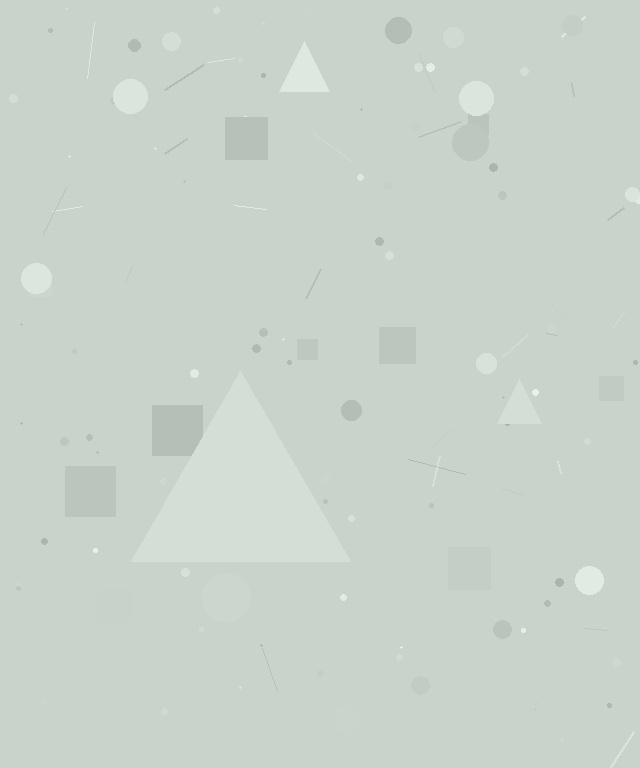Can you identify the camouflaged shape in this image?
The camouflaged shape is a triangle.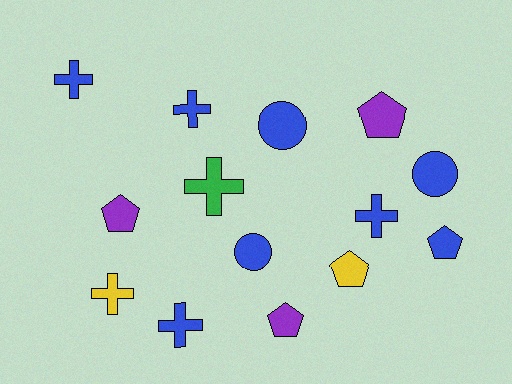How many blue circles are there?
There are 3 blue circles.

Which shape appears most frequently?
Cross, with 6 objects.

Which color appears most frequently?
Blue, with 8 objects.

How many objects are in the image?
There are 14 objects.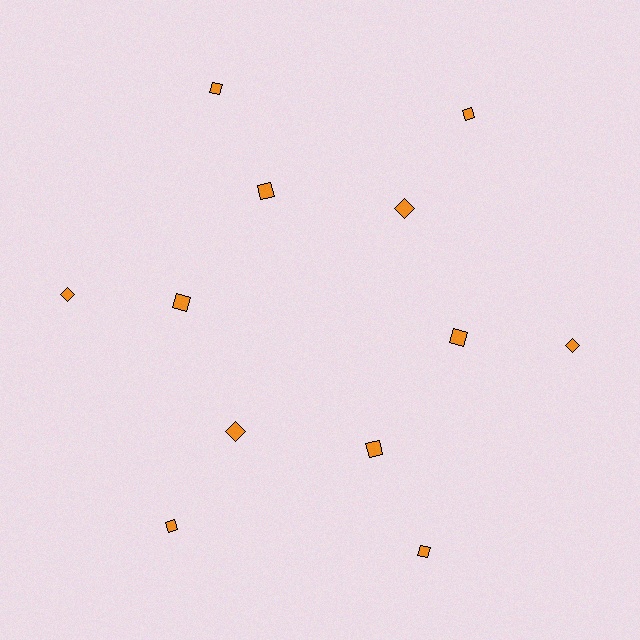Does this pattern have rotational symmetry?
Yes, this pattern has 6-fold rotational symmetry. It looks the same after rotating 60 degrees around the center.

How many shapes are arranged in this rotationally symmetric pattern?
There are 12 shapes, arranged in 6 groups of 2.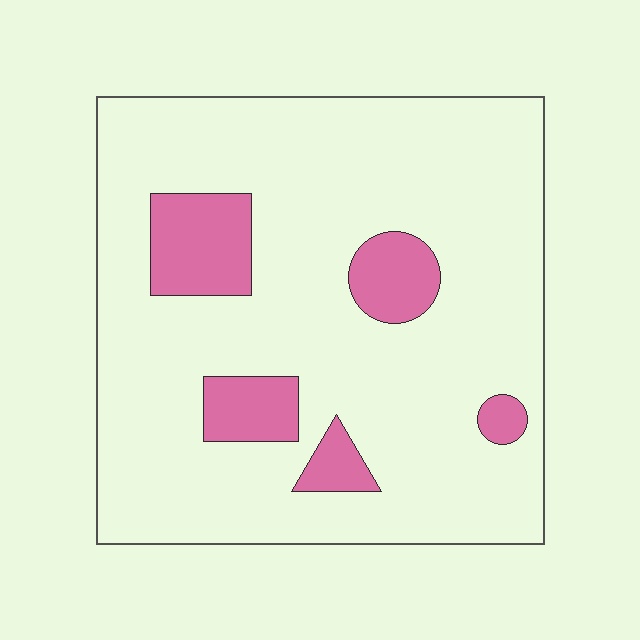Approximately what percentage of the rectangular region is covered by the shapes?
Approximately 15%.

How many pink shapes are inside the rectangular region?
5.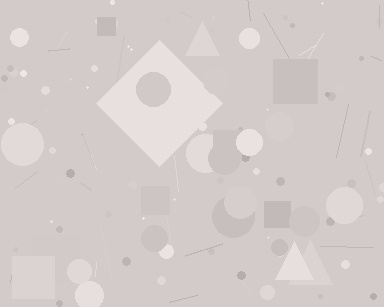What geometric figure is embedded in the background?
A diamond is embedded in the background.